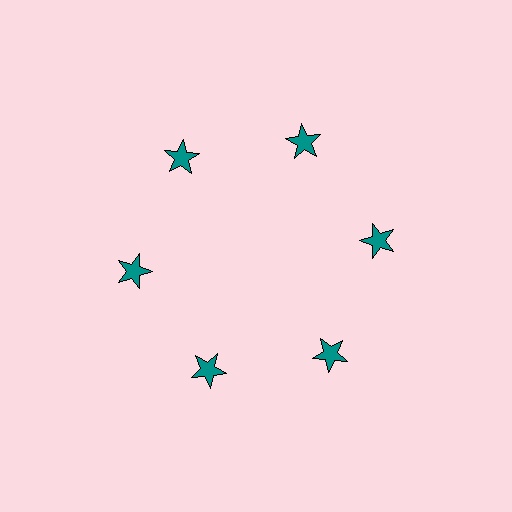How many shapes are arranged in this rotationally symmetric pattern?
There are 6 shapes, arranged in 6 groups of 1.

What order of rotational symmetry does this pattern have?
This pattern has 6-fold rotational symmetry.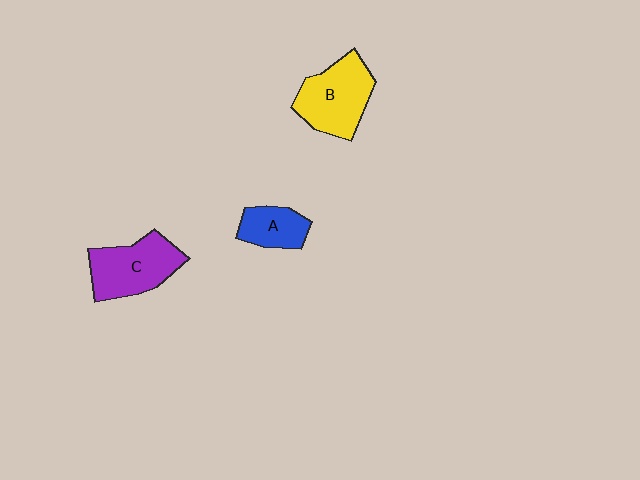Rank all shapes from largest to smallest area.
From largest to smallest: B (yellow), C (purple), A (blue).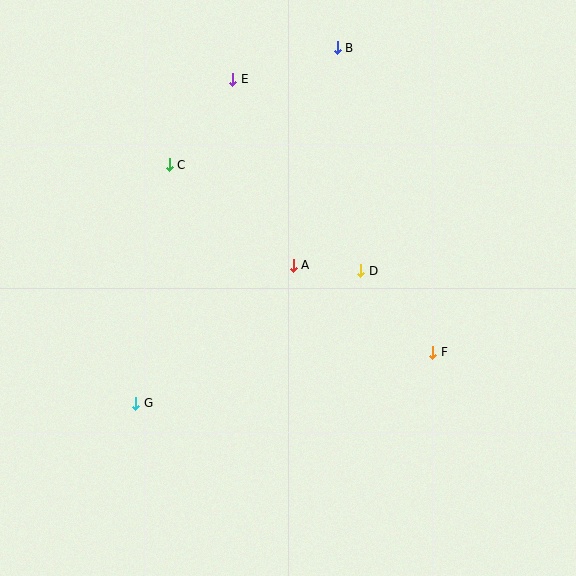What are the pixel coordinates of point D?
Point D is at (361, 271).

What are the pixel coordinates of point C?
Point C is at (169, 165).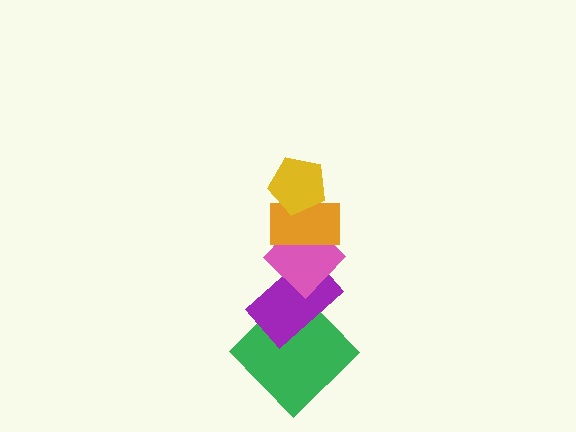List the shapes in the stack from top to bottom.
From top to bottom: the yellow pentagon, the orange rectangle, the pink diamond, the purple rectangle, the green diamond.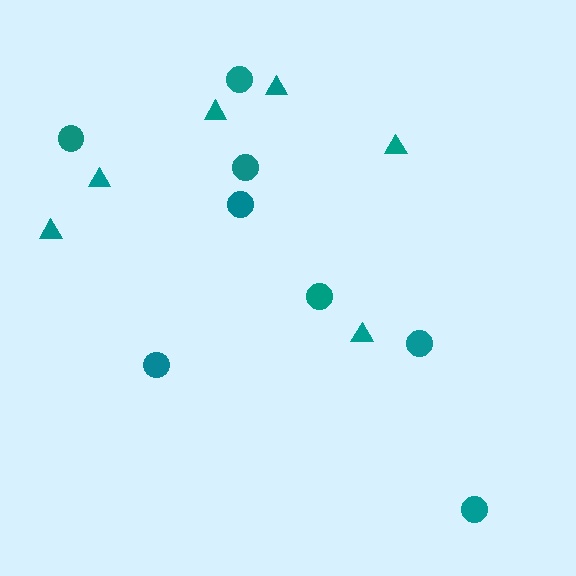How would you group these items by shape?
There are 2 groups: one group of circles (8) and one group of triangles (6).